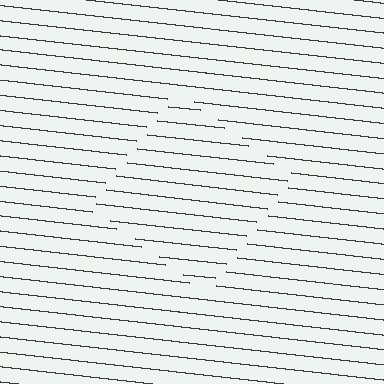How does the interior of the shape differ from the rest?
The interior of the shape contains the same grating, shifted by half a period — the contour is defined by the phase discontinuity where line-ends from the inner and outer gratings abut.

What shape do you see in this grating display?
An illusory square. The interior of the shape contains the same grating, shifted by half a period — the contour is defined by the phase discontinuity where line-ends from the inner and outer gratings abut.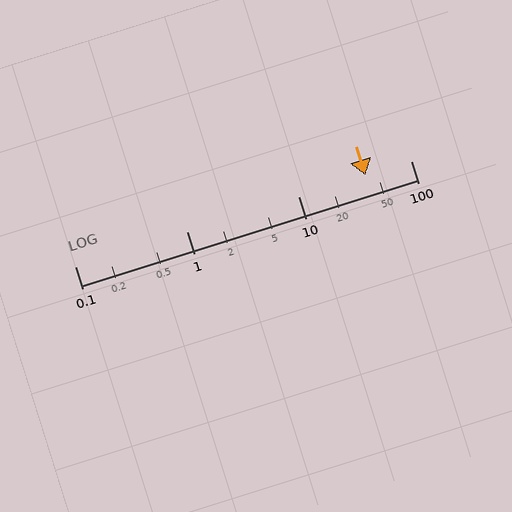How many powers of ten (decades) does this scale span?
The scale spans 3 decades, from 0.1 to 100.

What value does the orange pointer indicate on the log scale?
The pointer indicates approximately 39.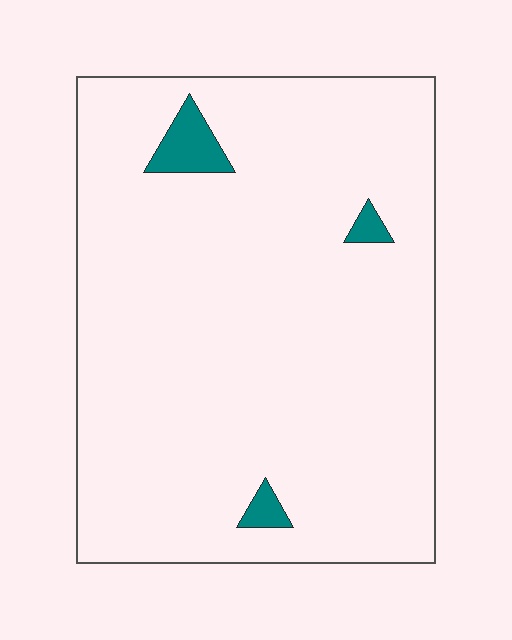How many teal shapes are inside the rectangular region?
3.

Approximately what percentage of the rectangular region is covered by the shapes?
Approximately 5%.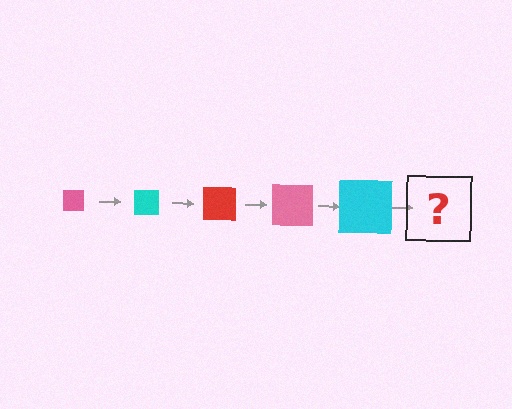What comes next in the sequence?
The next element should be a red square, larger than the previous one.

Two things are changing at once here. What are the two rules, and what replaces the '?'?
The two rules are that the square grows larger each step and the color cycles through pink, cyan, and red. The '?' should be a red square, larger than the previous one.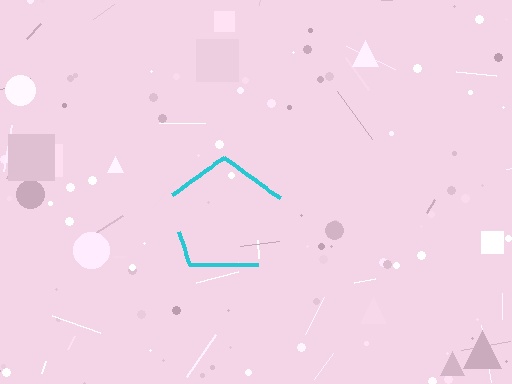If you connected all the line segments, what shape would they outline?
They would outline a pentagon.